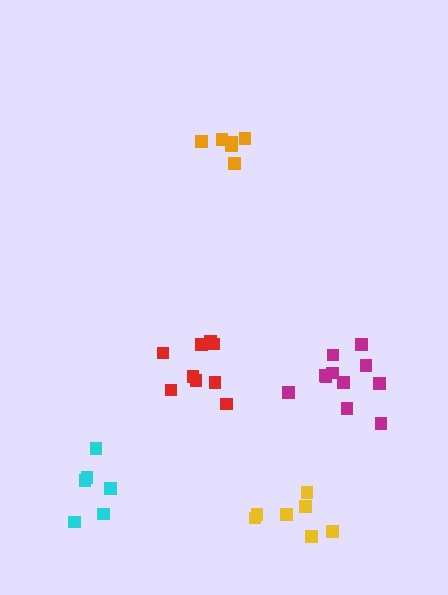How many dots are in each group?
Group 1: 6 dots, Group 2: 11 dots, Group 3: 6 dots, Group 4: 7 dots, Group 5: 9 dots (39 total).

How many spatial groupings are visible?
There are 5 spatial groupings.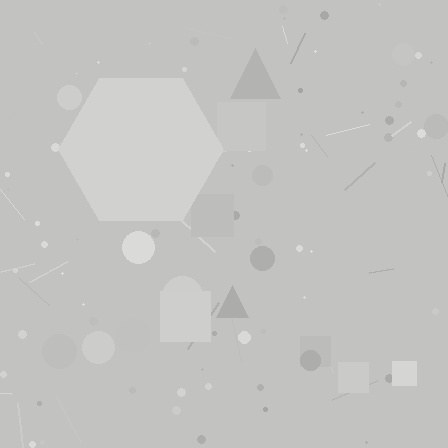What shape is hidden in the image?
A hexagon is hidden in the image.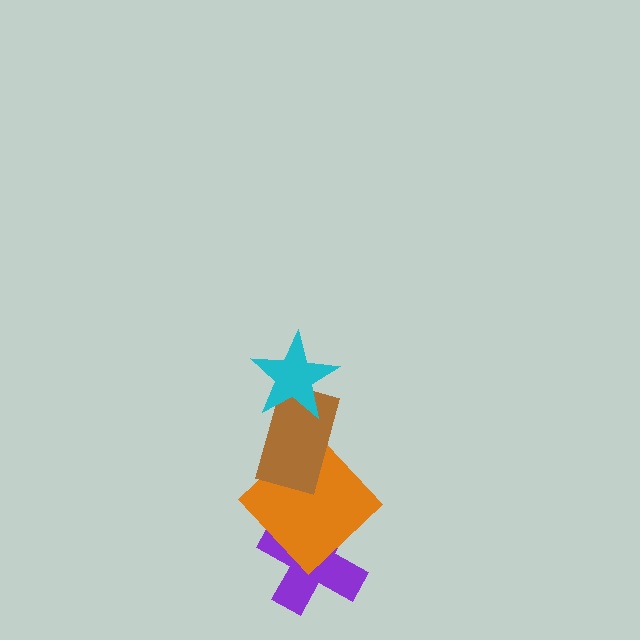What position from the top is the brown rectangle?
The brown rectangle is 2nd from the top.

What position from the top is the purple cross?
The purple cross is 4th from the top.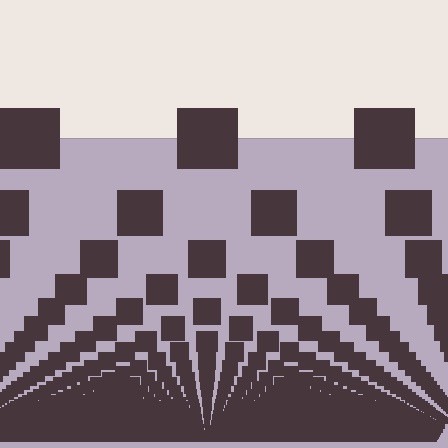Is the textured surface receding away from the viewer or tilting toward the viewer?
The surface appears to tilt toward the viewer. Texture elements get larger and sparser toward the top.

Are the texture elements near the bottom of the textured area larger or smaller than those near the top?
Smaller. The gradient is inverted — elements near the bottom are smaller and denser.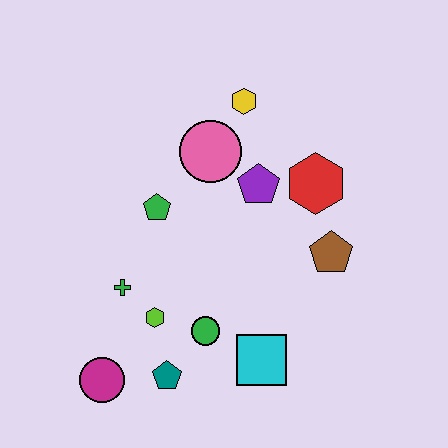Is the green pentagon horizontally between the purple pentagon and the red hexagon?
No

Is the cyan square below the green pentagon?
Yes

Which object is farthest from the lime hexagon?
The yellow hexagon is farthest from the lime hexagon.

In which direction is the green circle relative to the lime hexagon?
The green circle is to the right of the lime hexagon.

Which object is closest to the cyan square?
The green circle is closest to the cyan square.